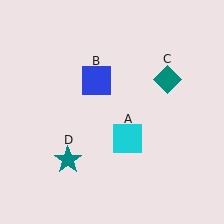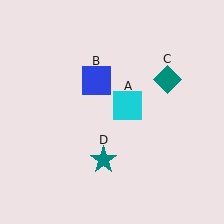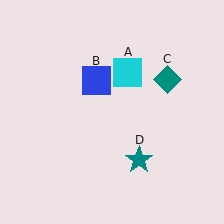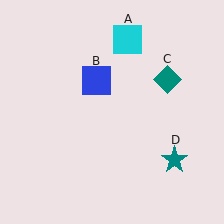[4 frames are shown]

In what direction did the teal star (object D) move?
The teal star (object D) moved right.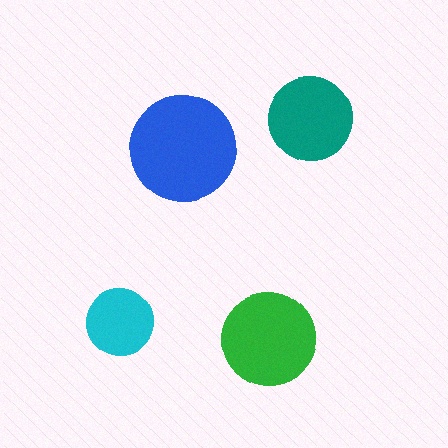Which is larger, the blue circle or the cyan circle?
The blue one.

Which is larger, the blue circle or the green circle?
The blue one.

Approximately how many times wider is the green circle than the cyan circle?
About 1.5 times wider.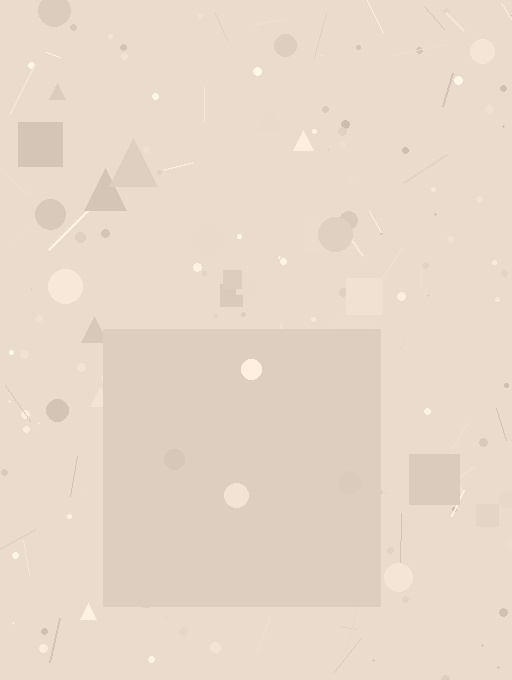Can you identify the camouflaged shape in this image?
The camouflaged shape is a square.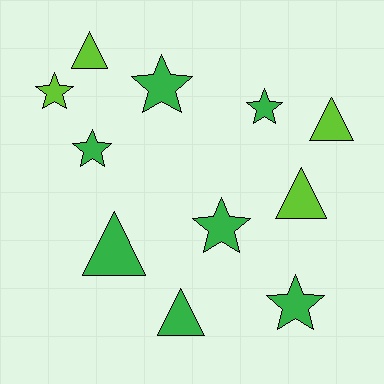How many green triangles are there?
There are 2 green triangles.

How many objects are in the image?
There are 11 objects.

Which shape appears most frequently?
Star, with 6 objects.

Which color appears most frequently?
Green, with 7 objects.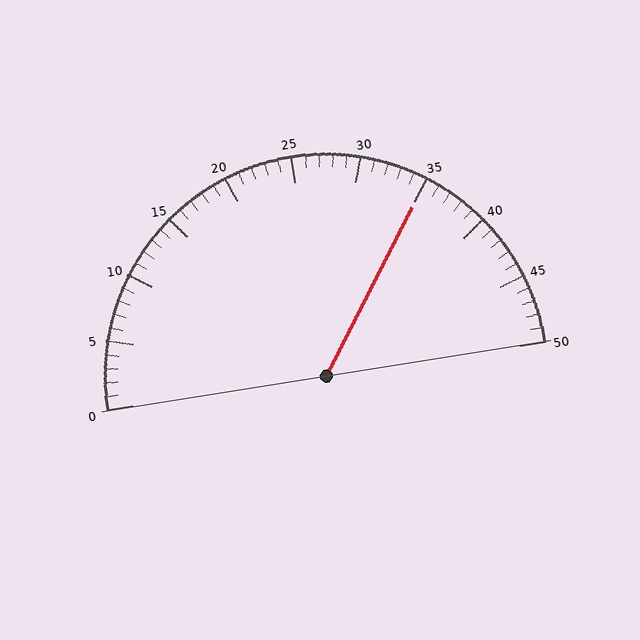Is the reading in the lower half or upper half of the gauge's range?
The reading is in the upper half of the range (0 to 50).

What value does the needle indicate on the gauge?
The needle indicates approximately 35.